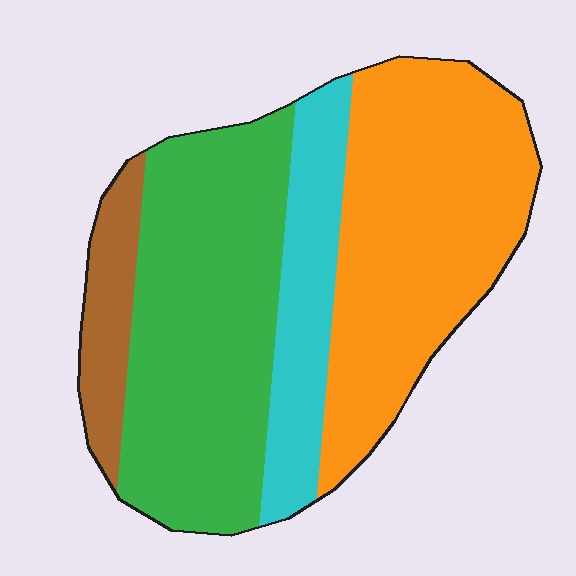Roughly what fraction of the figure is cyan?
Cyan covers roughly 15% of the figure.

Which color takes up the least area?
Brown, at roughly 10%.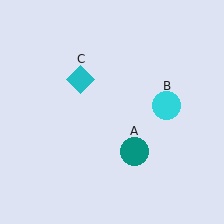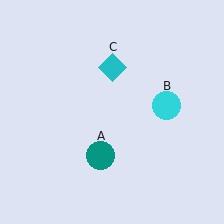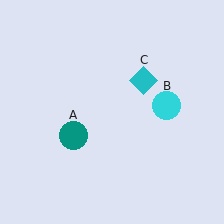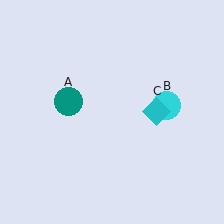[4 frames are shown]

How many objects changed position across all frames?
2 objects changed position: teal circle (object A), cyan diamond (object C).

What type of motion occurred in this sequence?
The teal circle (object A), cyan diamond (object C) rotated clockwise around the center of the scene.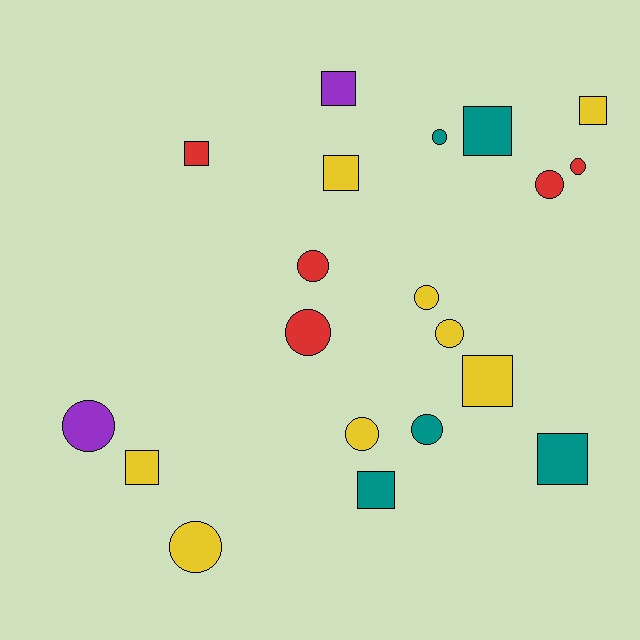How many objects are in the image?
There are 20 objects.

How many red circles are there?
There are 4 red circles.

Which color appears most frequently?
Yellow, with 8 objects.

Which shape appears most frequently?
Circle, with 11 objects.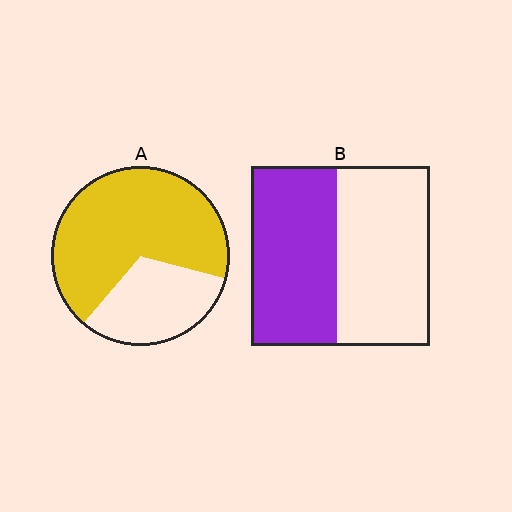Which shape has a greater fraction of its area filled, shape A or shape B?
Shape A.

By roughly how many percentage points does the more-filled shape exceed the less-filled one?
By roughly 20 percentage points (A over B).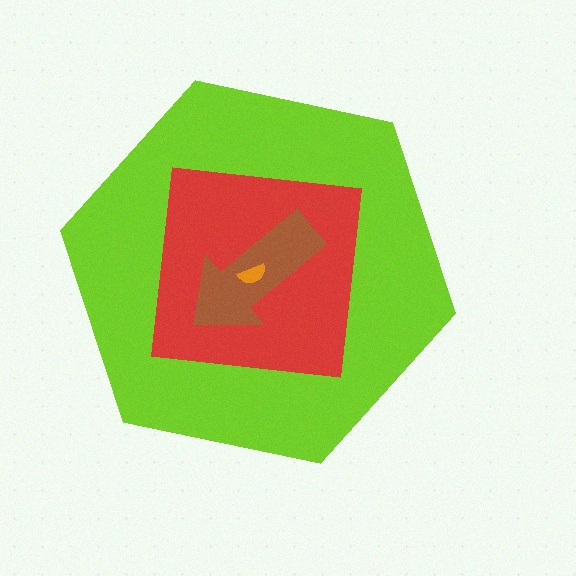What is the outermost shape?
The lime hexagon.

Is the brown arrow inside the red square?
Yes.